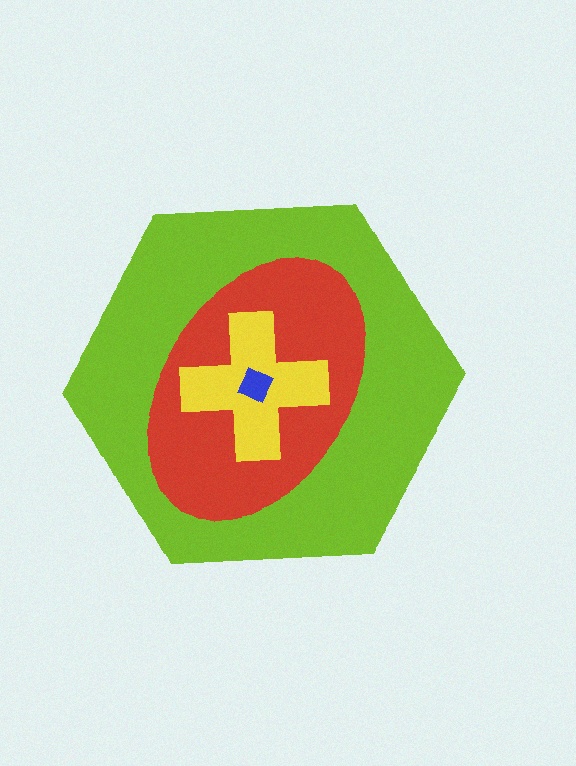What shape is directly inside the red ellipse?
The yellow cross.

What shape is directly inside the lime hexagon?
The red ellipse.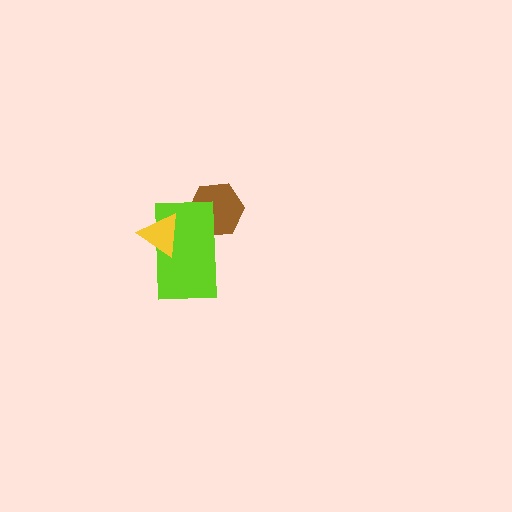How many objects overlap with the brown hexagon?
1 object overlaps with the brown hexagon.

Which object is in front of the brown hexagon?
The lime rectangle is in front of the brown hexagon.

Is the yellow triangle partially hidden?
No, no other shape covers it.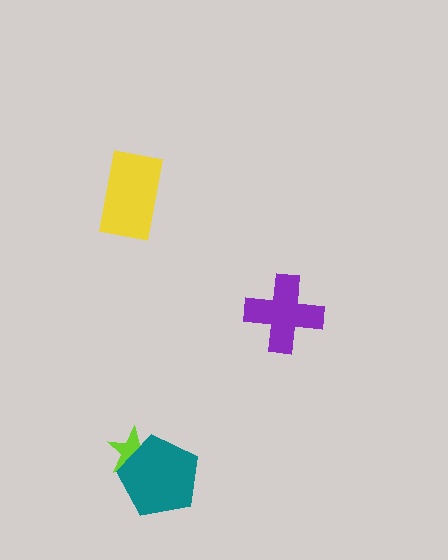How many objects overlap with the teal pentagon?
1 object overlaps with the teal pentagon.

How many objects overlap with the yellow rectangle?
0 objects overlap with the yellow rectangle.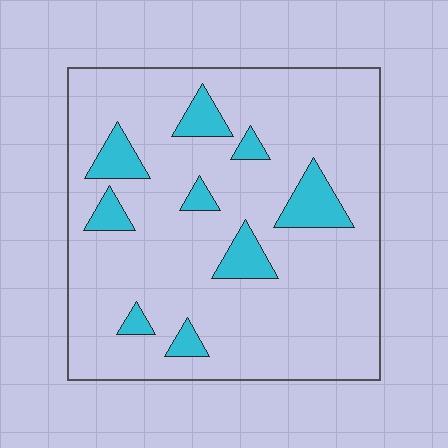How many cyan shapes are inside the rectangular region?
9.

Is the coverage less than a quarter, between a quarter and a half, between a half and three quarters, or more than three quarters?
Less than a quarter.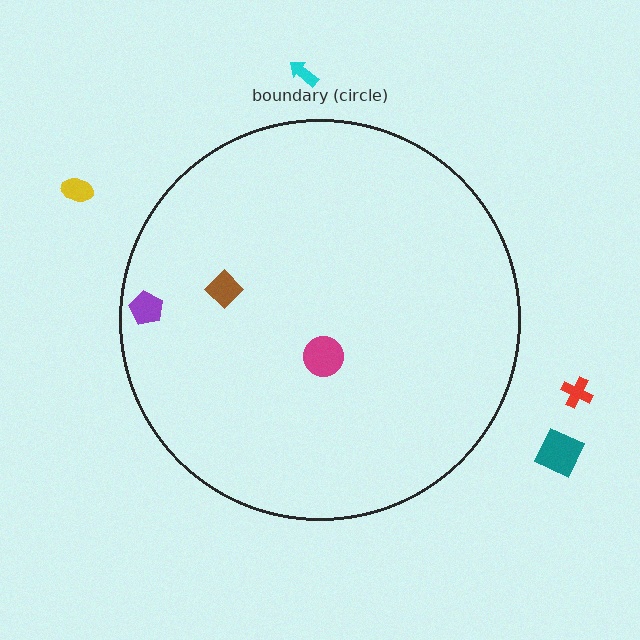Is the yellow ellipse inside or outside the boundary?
Outside.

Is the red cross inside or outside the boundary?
Outside.